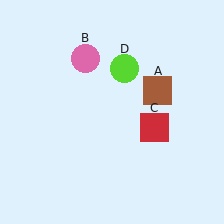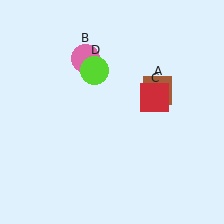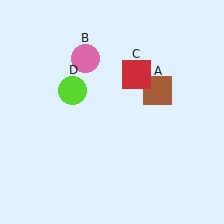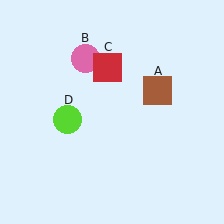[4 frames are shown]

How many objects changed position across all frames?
2 objects changed position: red square (object C), lime circle (object D).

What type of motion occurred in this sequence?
The red square (object C), lime circle (object D) rotated counterclockwise around the center of the scene.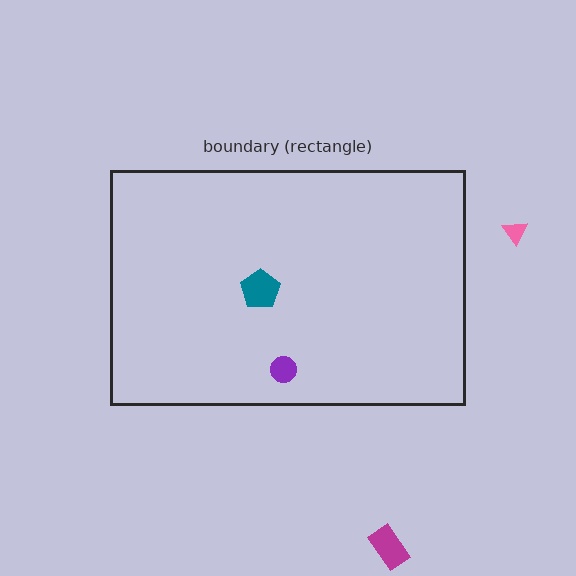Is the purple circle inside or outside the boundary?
Inside.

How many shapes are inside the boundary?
2 inside, 2 outside.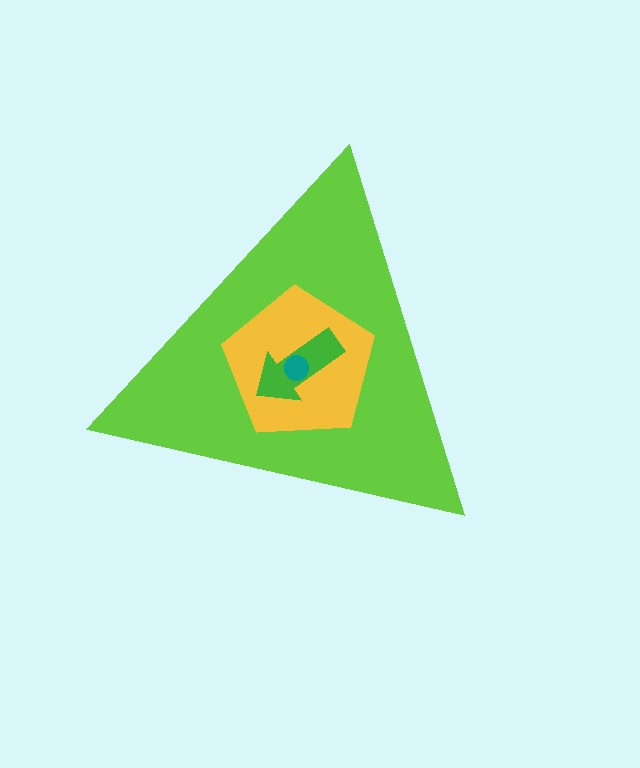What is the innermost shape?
The teal circle.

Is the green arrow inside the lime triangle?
Yes.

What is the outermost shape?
The lime triangle.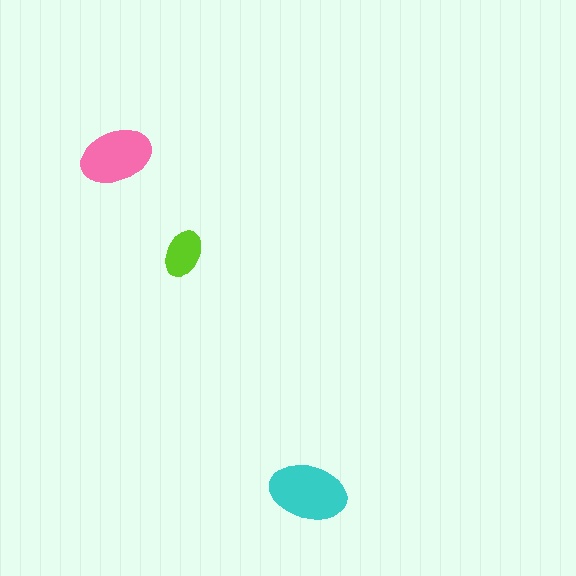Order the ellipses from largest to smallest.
the cyan one, the pink one, the lime one.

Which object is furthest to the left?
The pink ellipse is leftmost.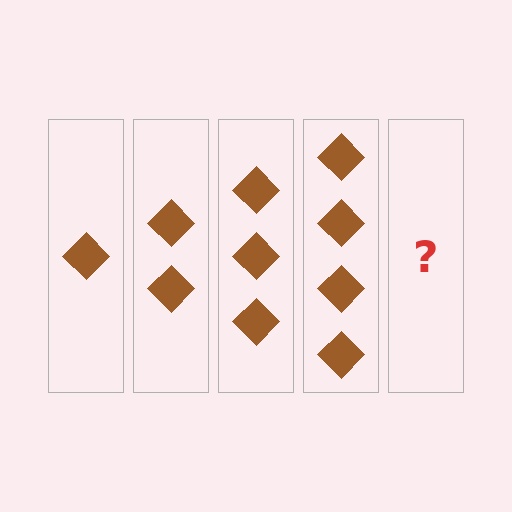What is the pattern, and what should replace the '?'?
The pattern is that each step adds one more diamond. The '?' should be 5 diamonds.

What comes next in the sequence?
The next element should be 5 diamonds.